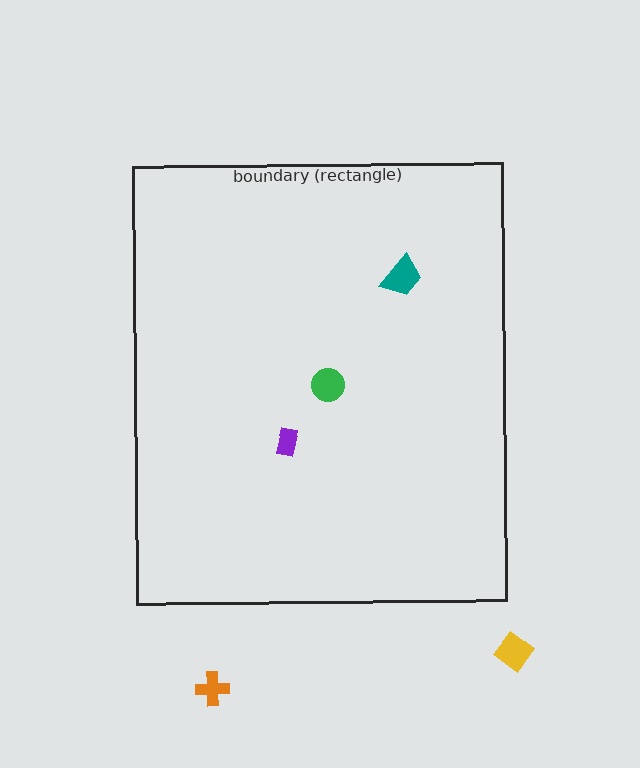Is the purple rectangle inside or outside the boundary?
Inside.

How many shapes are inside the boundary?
3 inside, 2 outside.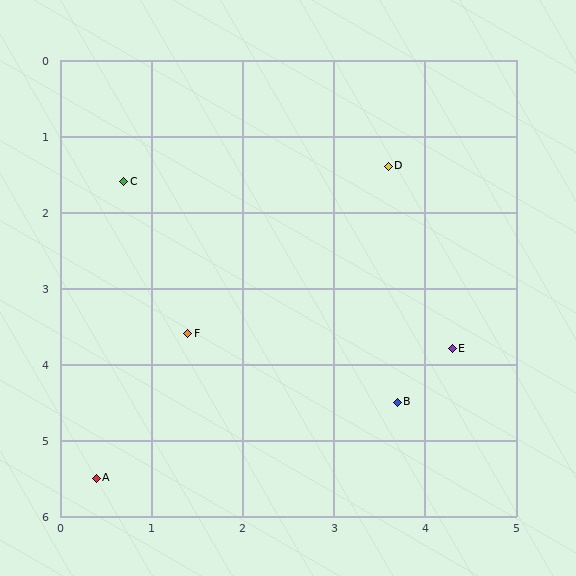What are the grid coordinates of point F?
Point F is at approximately (1.4, 3.6).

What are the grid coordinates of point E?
Point E is at approximately (4.3, 3.8).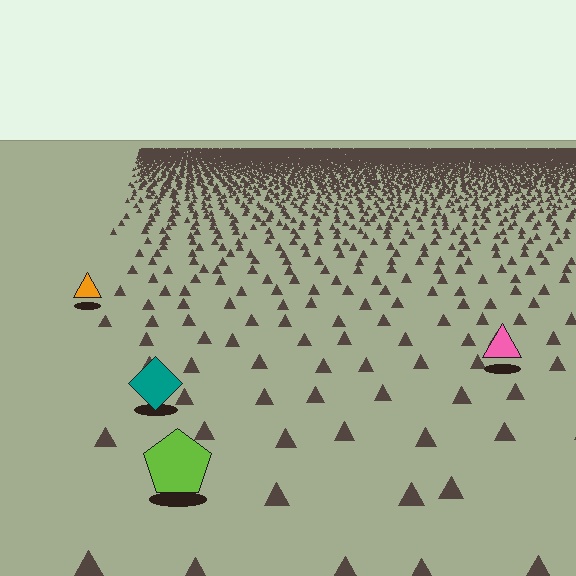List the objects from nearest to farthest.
From nearest to farthest: the lime pentagon, the teal diamond, the pink triangle, the orange triangle.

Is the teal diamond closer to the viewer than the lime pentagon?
No. The lime pentagon is closer — you can tell from the texture gradient: the ground texture is coarser near it.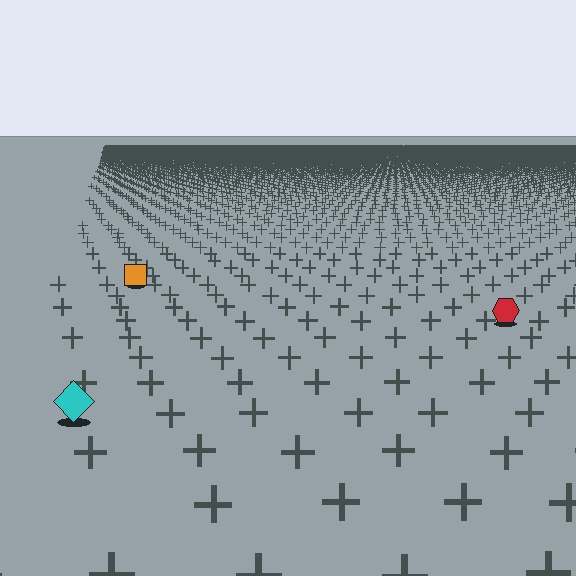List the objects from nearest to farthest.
From nearest to farthest: the cyan diamond, the red hexagon, the orange square.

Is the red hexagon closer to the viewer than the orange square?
Yes. The red hexagon is closer — you can tell from the texture gradient: the ground texture is coarser near it.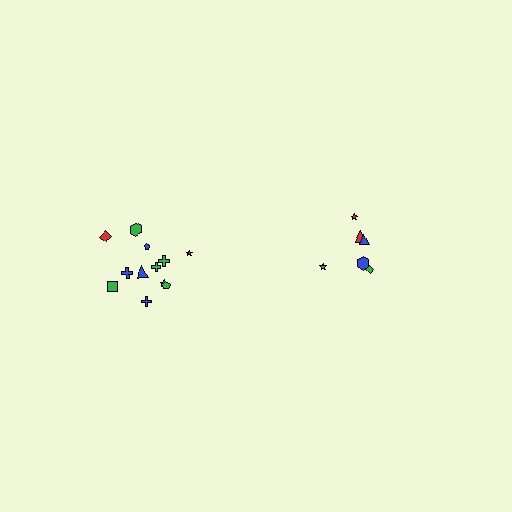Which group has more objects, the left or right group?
The left group.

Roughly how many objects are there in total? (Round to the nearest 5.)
Roughly 20 objects in total.